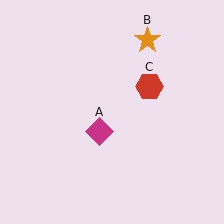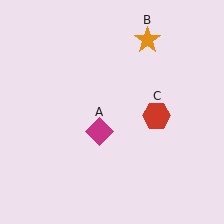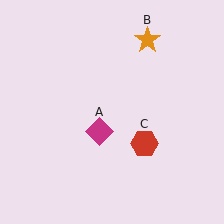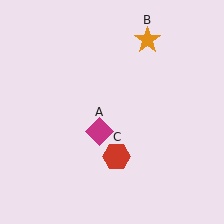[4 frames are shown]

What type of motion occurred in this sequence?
The red hexagon (object C) rotated clockwise around the center of the scene.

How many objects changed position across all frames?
1 object changed position: red hexagon (object C).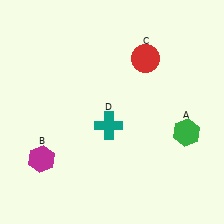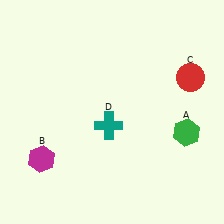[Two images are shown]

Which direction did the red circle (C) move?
The red circle (C) moved right.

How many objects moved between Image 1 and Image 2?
1 object moved between the two images.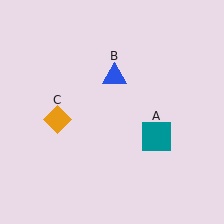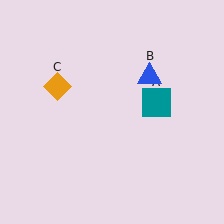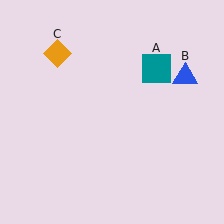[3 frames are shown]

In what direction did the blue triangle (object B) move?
The blue triangle (object B) moved right.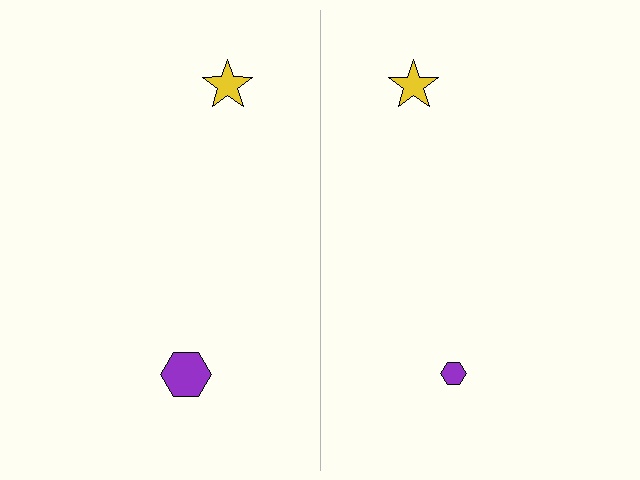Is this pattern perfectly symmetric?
No, the pattern is not perfectly symmetric. The purple hexagon on the right side has a different size than its mirror counterpart.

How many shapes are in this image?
There are 4 shapes in this image.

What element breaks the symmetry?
The purple hexagon on the right side has a different size than its mirror counterpart.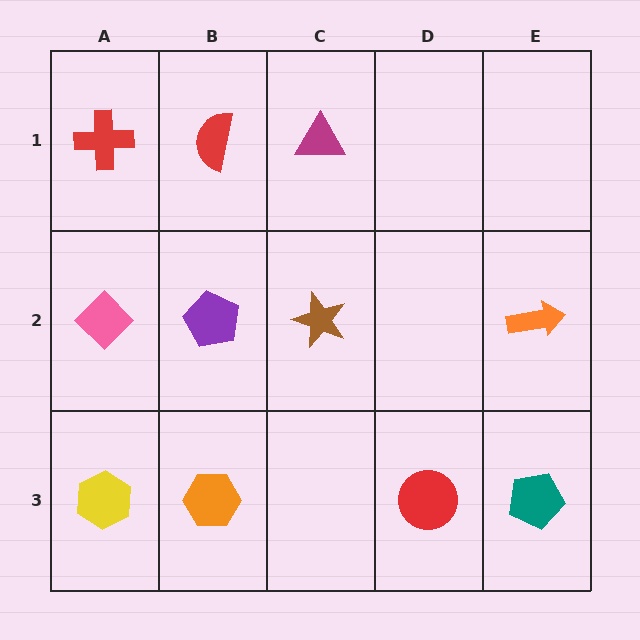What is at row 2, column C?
A brown star.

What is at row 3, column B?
An orange hexagon.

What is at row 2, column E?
An orange arrow.